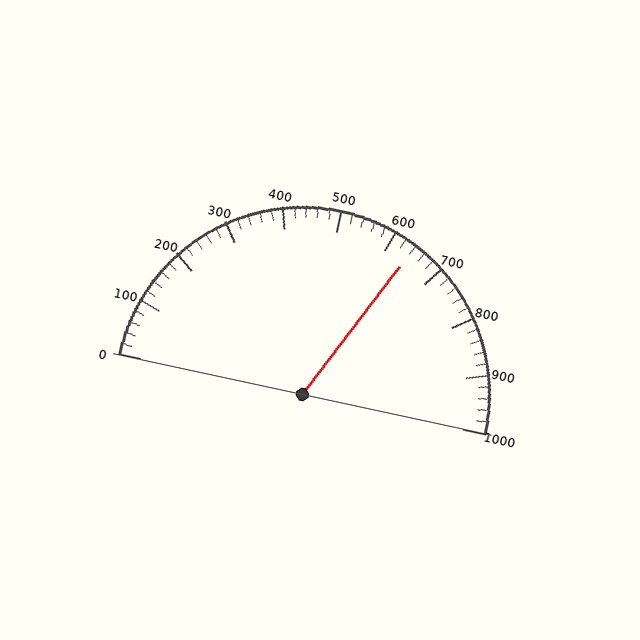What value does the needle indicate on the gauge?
The needle indicates approximately 640.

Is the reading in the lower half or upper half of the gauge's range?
The reading is in the upper half of the range (0 to 1000).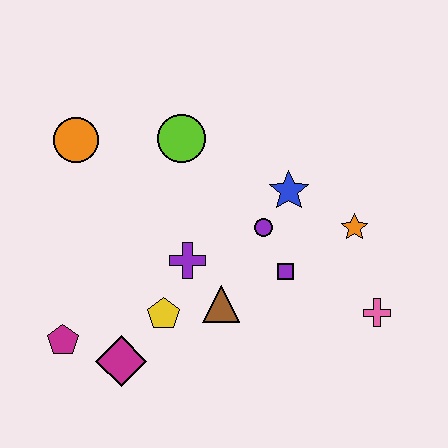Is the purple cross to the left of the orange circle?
No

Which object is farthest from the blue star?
The magenta pentagon is farthest from the blue star.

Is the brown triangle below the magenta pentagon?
No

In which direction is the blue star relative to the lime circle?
The blue star is to the right of the lime circle.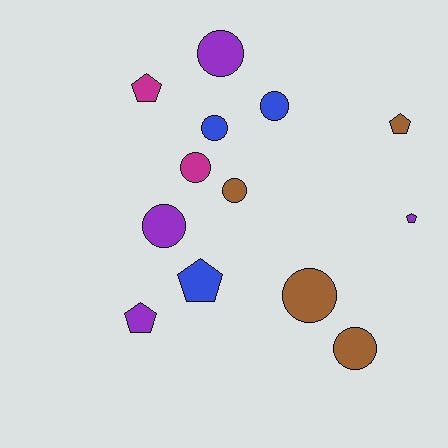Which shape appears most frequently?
Circle, with 8 objects.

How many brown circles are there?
There are 3 brown circles.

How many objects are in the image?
There are 13 objects.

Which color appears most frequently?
Brown, with 4 objects.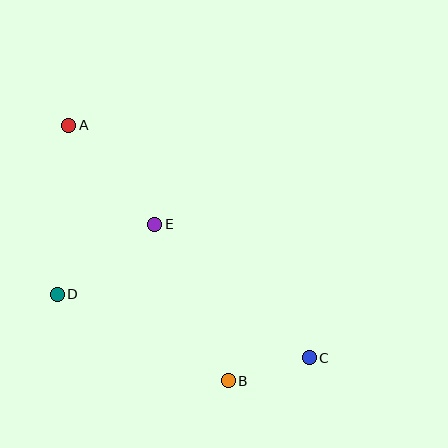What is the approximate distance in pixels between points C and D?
The distance between C and D is approximately 259 pixels.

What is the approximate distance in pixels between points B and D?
The distance between B and D is approximately 192 pixels.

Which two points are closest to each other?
Points B and C are closest to each other.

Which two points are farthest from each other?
Points A and C are farthest from each other.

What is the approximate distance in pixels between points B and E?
The distance between B and E is approximately 173 pixels.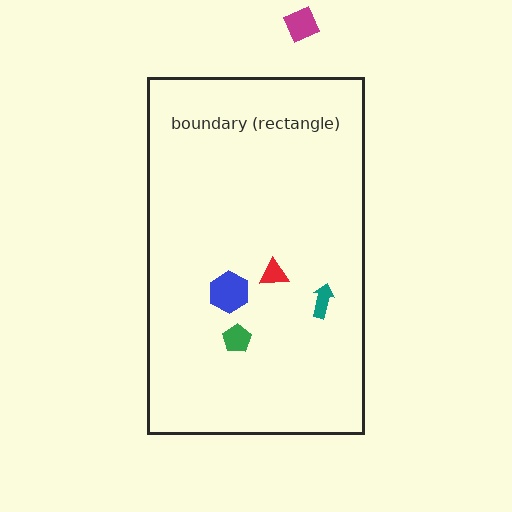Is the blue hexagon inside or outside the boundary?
Inside.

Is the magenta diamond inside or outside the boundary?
Outside.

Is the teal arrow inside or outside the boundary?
Inside.